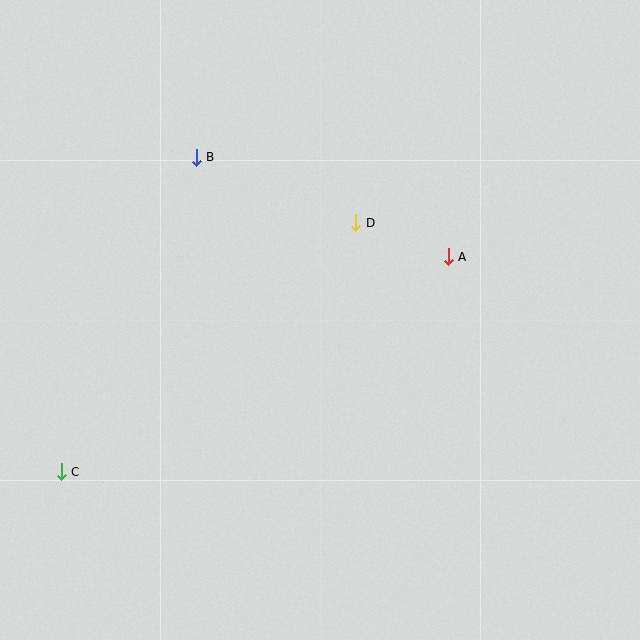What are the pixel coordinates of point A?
Point A is at (448, 257).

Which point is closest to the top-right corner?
Point A is closest to the top-right corner.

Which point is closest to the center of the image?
Point D at (356, 223) is closest to the center.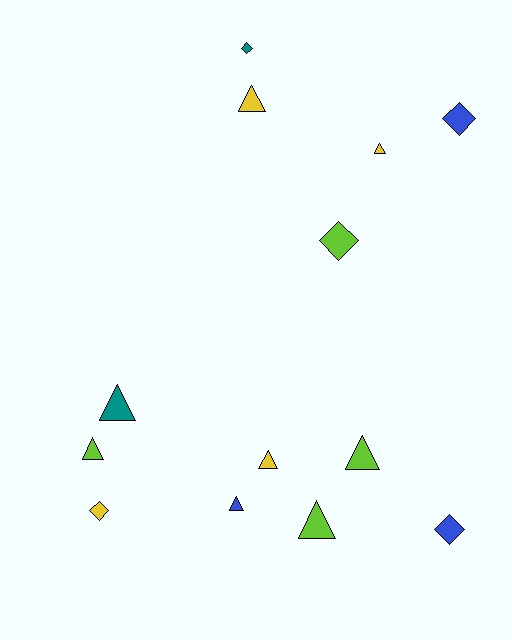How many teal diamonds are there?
There is 1 teal diamond.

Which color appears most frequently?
Lime, with 4 objects.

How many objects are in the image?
There are 13 objects.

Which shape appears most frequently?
Triangle, with 8 objects.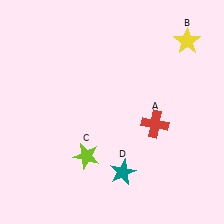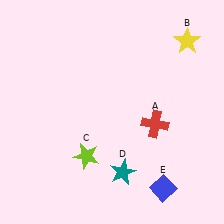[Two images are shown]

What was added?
A blue diamond (E) was added in Image 2.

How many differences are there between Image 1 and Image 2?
There is 1 difference between the two images.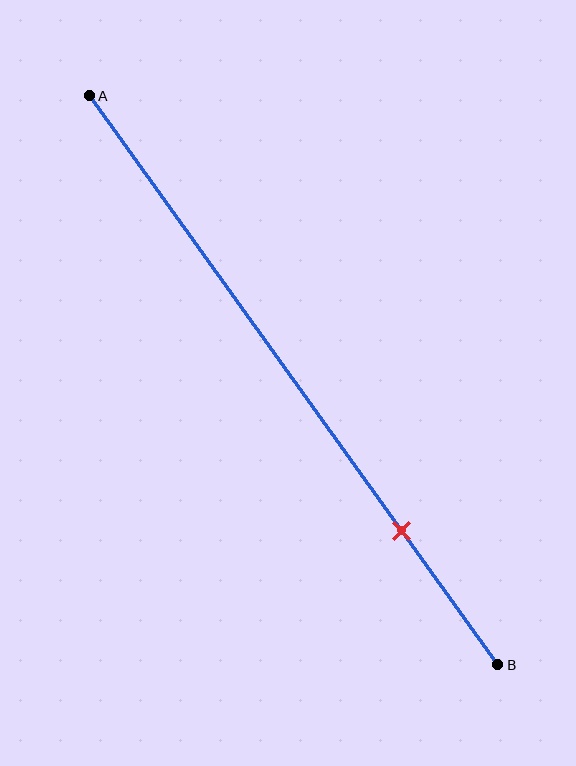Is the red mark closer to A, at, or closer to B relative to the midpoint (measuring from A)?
The red mark is closer to point B than the midpoint of segment AB.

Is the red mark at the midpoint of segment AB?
No, the mark is at about 75% from A, not at the 50% midpoint.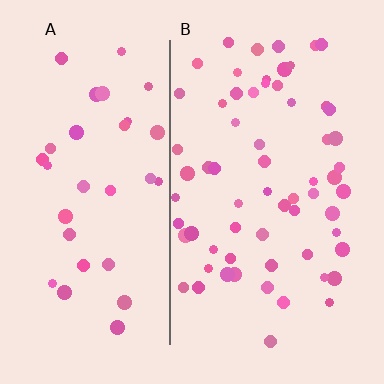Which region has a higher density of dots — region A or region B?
B (the right).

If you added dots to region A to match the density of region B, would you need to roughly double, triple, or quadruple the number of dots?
Approximately double.